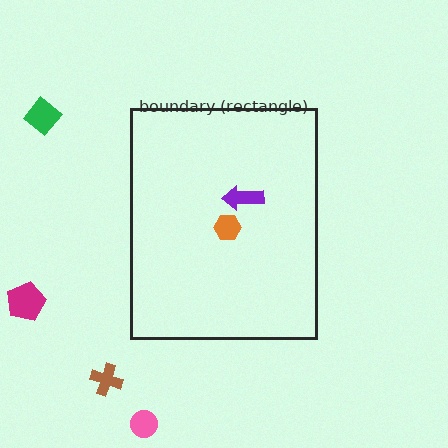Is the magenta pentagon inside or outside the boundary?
Outside.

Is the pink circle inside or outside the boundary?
Outside.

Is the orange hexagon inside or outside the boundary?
Inside.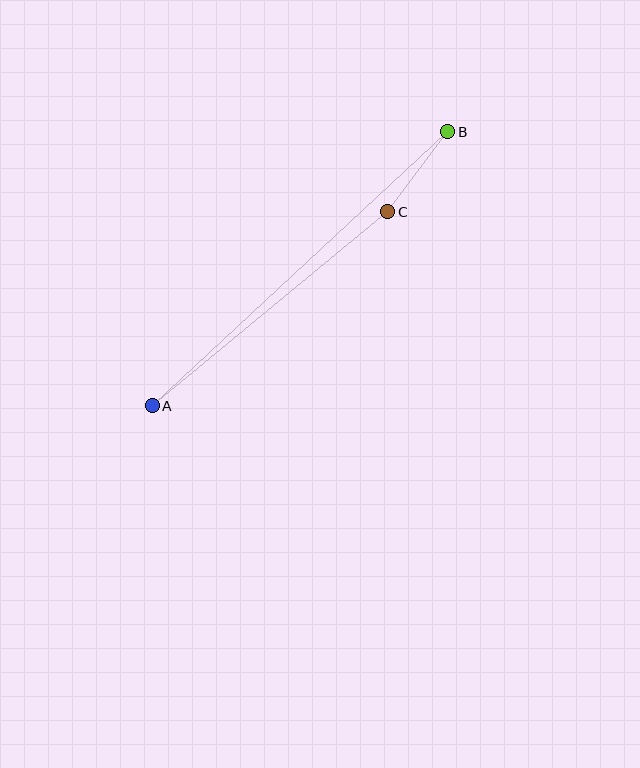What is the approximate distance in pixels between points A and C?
The distance between A and C is approximately 305 pixels.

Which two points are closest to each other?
Points B and C are closest to each other.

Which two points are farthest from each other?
Points A and B are farthest from each other.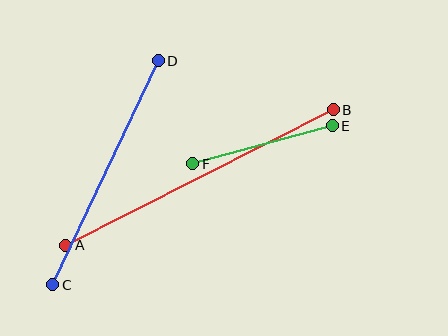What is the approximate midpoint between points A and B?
The midpoint is at approximately (200, 178) pixels.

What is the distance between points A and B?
The distance is approximately 300 pixels.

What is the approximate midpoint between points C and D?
The midpoint is at approximately (105, 173) pixels.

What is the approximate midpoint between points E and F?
The midpoint is at approximately (263, 145) pixels.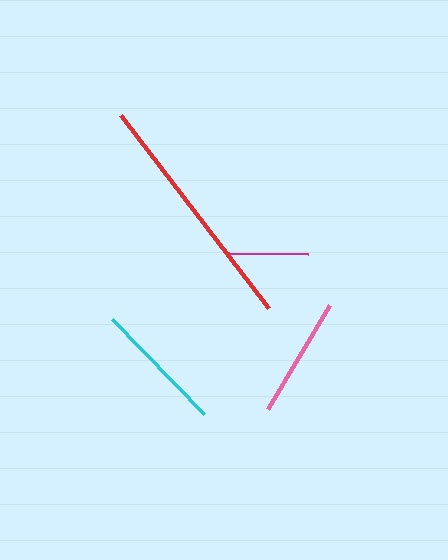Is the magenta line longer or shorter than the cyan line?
The cyan line is longer than the magenta line.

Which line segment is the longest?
The red line is the longest at approximately 243 pixels.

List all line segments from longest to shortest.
From longest to shortest: red, cyan, pink, magenta.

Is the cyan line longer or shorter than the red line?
The red line is longer than the cyan line.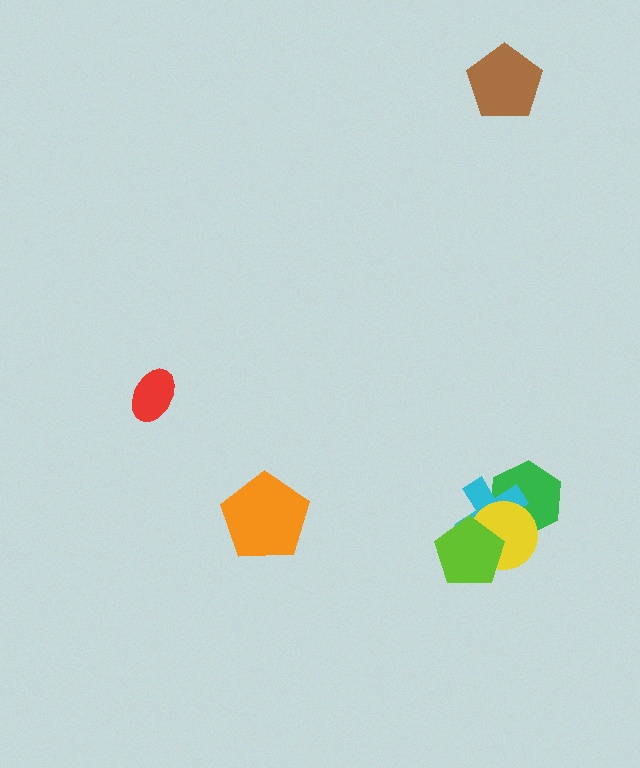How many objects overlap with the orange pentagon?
0 objects overlap with the orange pentagon.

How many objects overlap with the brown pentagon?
0 objects overlap with the brown pentagon.